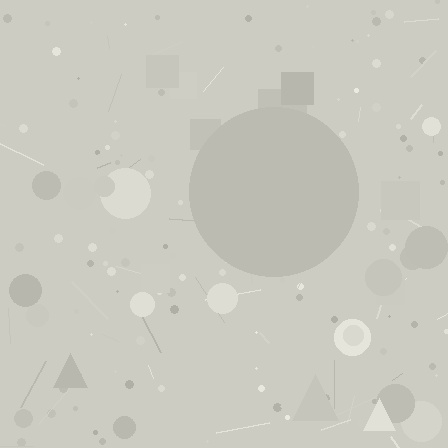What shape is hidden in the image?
A circle is hidden in the image.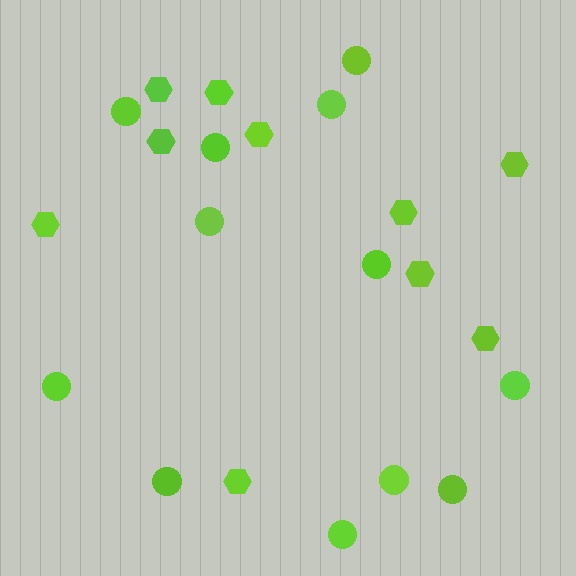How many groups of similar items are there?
There are 2 groups: one group of circles (12) and one group of hexagons (10).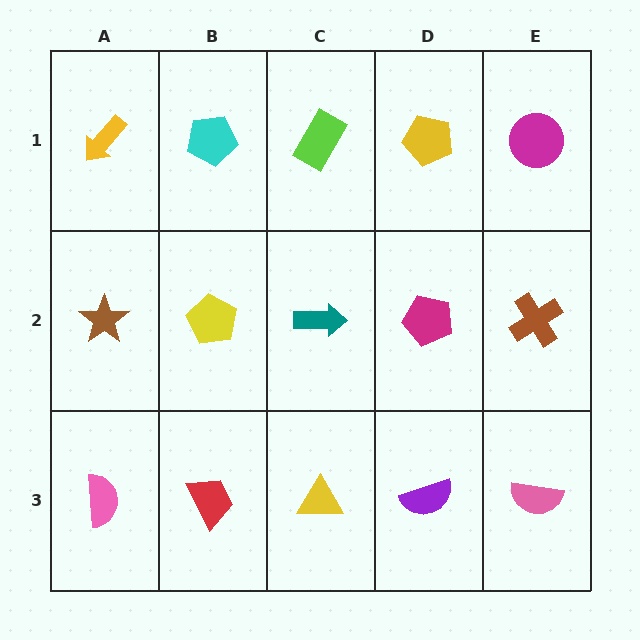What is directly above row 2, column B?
A cyan pentagon.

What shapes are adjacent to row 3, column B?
A yellow pentagon (row 2, column B), a pink semicircle (row 3, column A), a yellow triangle (row 3, column C).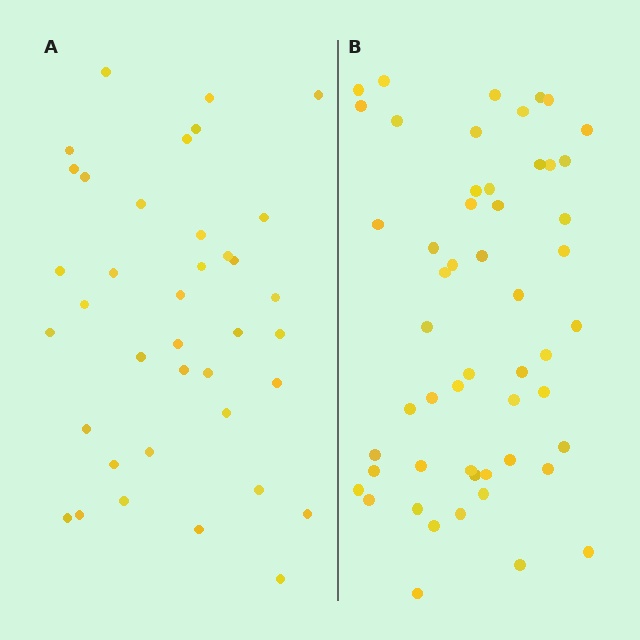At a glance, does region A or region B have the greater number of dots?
Region B (the right region) has more dots.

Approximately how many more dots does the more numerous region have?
Region B has approximately 15 more dots than region A.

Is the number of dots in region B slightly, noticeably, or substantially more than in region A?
Region B has noticeably more, but not dramatically so. The ratio is roughly 1.4 to 1.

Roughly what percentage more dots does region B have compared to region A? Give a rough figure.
About 40% more.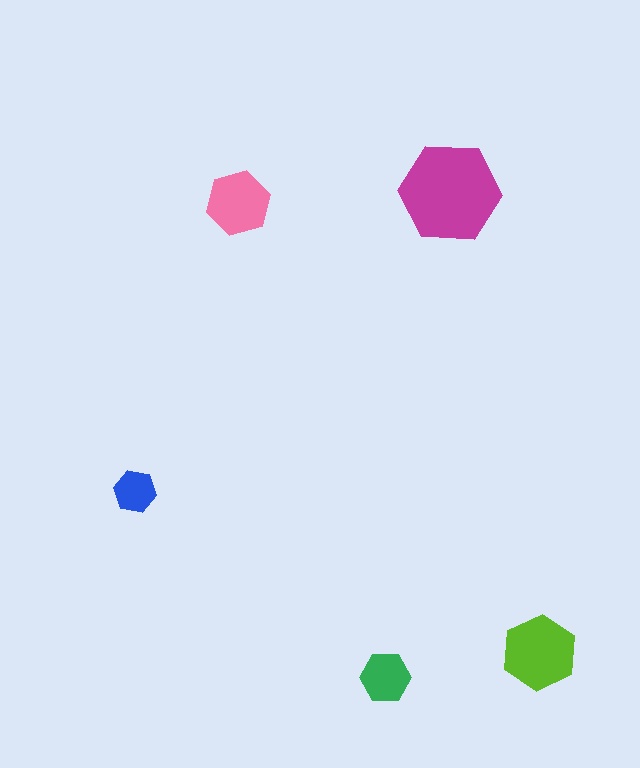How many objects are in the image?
There are 5 objects in the image.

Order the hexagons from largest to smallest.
the magenta one, the lime one, the pink one, the green one, the blue one.